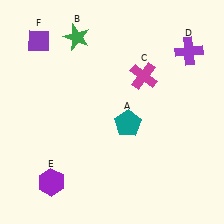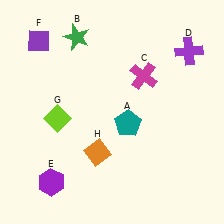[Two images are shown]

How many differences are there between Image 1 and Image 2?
There are 2 differences between the two images.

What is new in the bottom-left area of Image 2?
A lime diamond (G) was added in the bottom-left area of Image 2.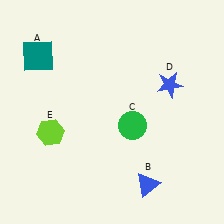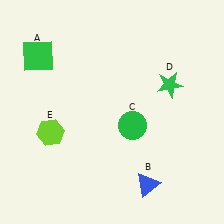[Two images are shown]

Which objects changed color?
A changed from teal to green. D changed from blue to green.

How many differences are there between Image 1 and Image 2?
There are 2 differences between the two images.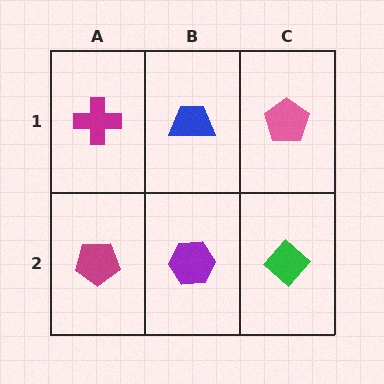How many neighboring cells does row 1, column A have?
2.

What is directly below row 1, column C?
A green diamond.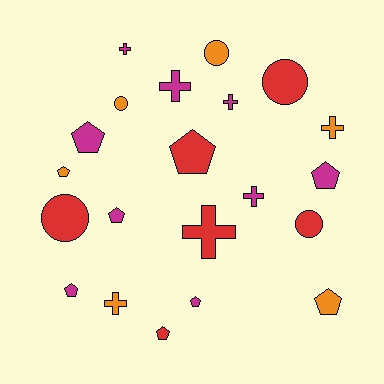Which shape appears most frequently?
Pentagon, with 9 objects.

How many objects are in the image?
There are 21 objects.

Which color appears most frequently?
Magenta, with 9 objects.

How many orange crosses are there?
There are 2 orange crosses.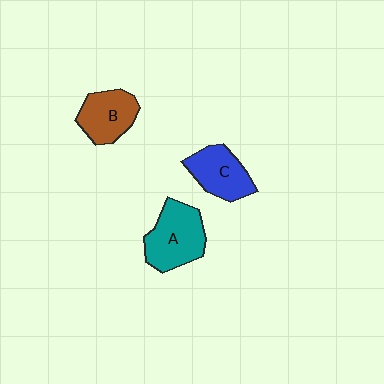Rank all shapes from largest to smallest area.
From largest to smallest: A (teal), C (blue), B (brown).